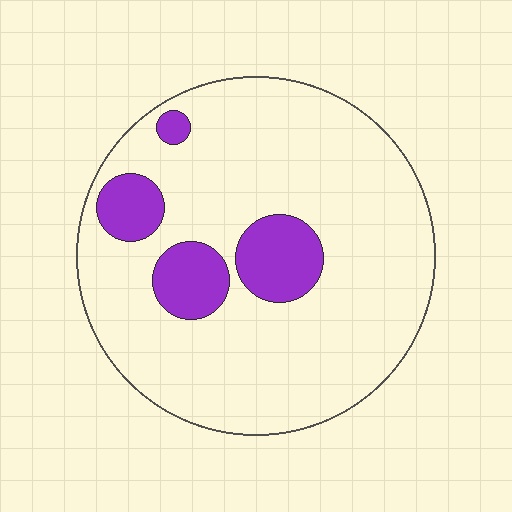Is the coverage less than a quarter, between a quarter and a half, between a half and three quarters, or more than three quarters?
Less than a quarter.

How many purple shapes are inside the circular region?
4.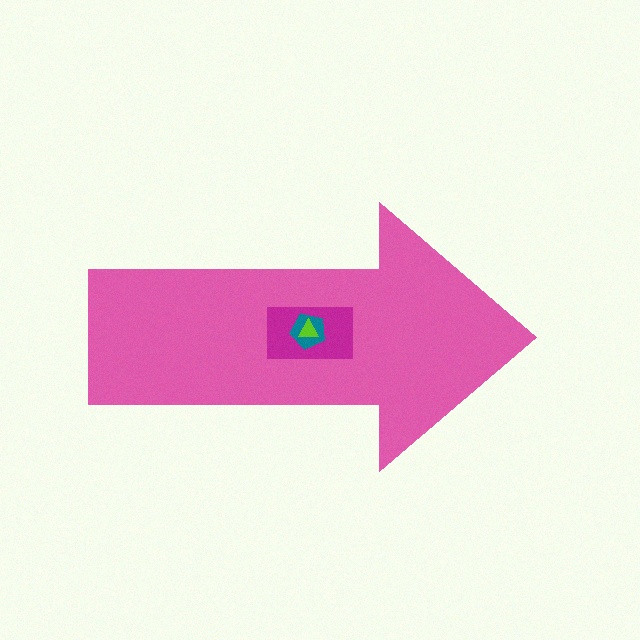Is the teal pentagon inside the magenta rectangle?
Yes.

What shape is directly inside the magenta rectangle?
The teal pentagon.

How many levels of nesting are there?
4.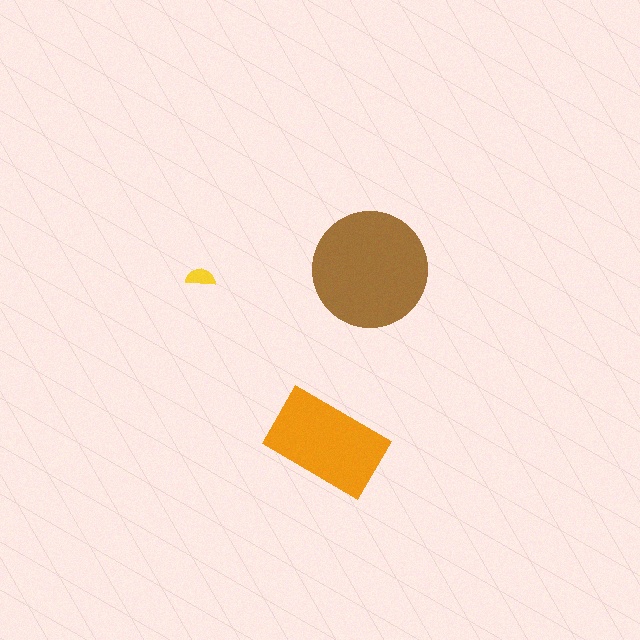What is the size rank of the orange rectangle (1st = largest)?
2nd.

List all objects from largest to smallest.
The brown circle, the orange rectangle, the yellow semicircle.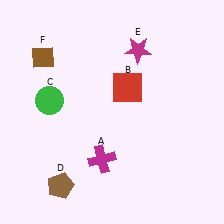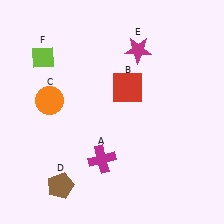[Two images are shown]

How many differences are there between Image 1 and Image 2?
There are 2 differences between the two images.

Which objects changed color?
C changed from green to orange. F changed from brown to lime.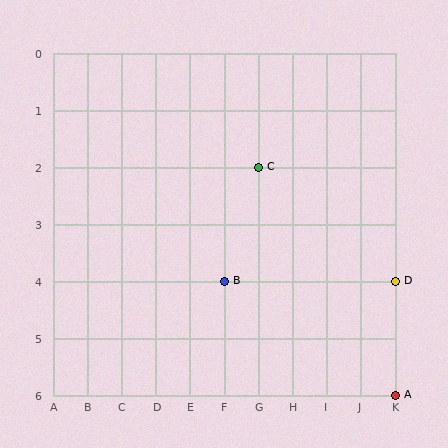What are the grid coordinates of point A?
Point A is at grid coordinates (K, 6).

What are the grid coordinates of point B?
Point B is at grid coordinates (F, 4).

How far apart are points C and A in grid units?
Points C and A are 4 columns and 4 rows apart (about 5.7 grid units diagonally).